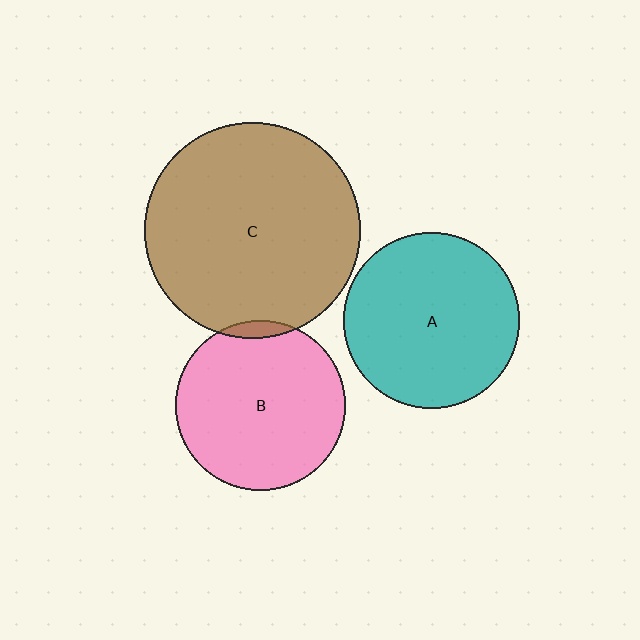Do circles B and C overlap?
Yes.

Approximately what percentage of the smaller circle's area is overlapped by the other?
Approximately 5%.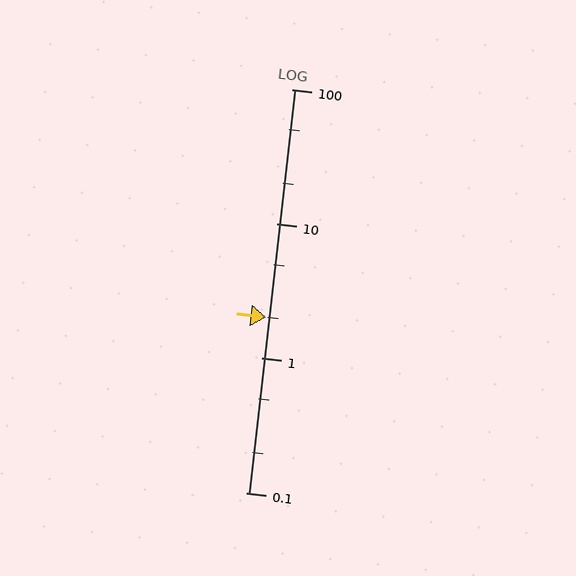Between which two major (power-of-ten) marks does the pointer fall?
The pointer is between 1 and 10.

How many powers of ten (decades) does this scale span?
The scale spans 3 decades, from 0.1 to 100.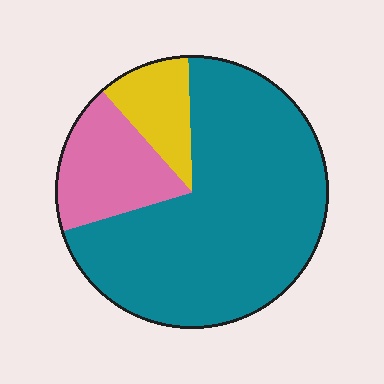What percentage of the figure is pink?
Pink takes up about one sixth (1/6) of the figure.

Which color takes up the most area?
Teal, at roughly 70%.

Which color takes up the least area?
Yellow, at roughly 10%.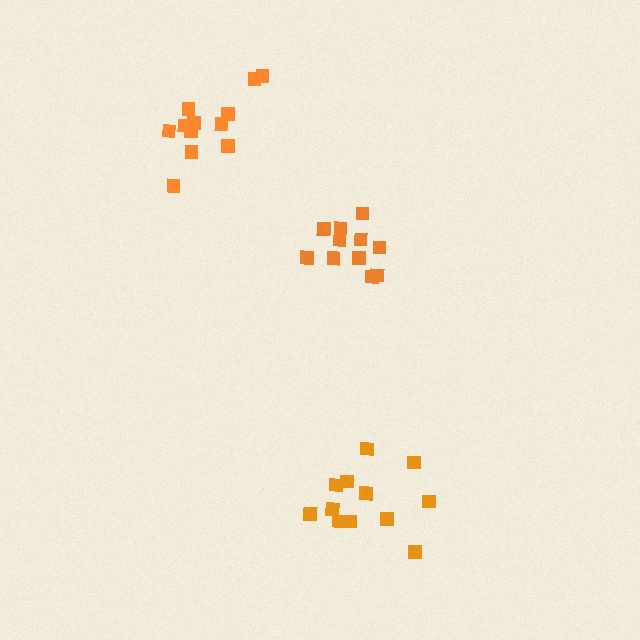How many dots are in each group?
Group 1: 12 dots, Group 2: 11 dots, Group 3: 12 dots (35 total).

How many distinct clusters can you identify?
There are 3 distinct clusters.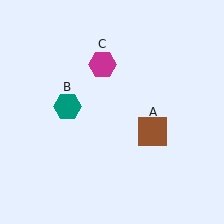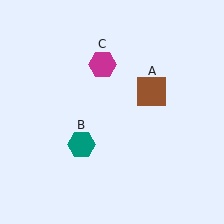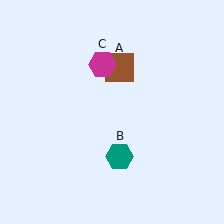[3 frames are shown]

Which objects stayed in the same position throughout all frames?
Magenta hexagon (object C) remained stationary.